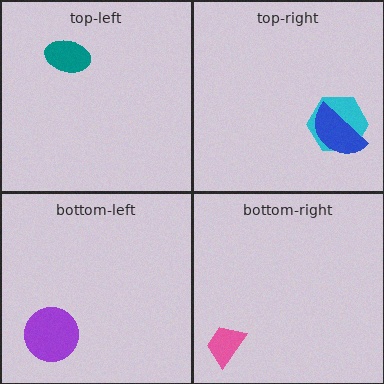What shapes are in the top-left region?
The teal ellipse.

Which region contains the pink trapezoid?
The bottom-right region.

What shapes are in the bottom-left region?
The purple circle.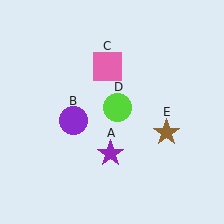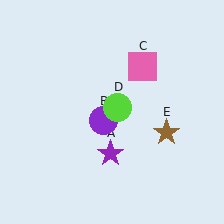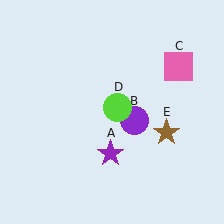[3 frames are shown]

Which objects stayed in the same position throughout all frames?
Purple star (object A) and lime circle (object D) and brown star (object E) remained stationary.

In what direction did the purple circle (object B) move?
The purple circle (object B) moved right.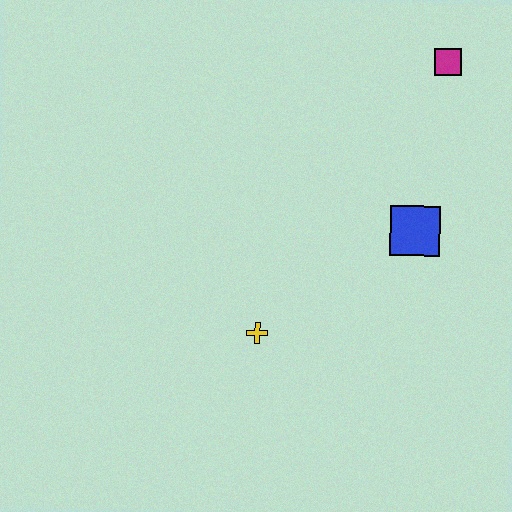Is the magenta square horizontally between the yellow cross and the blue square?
No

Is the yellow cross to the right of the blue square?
No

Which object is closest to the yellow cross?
The blue square is closest to the yellow cross.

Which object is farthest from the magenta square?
The yellow cross is farthest from the magenta square.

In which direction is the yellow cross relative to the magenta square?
The yellow cross is below the magenta square.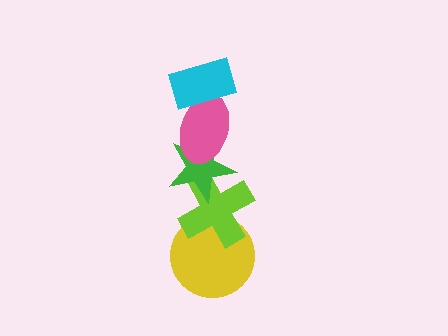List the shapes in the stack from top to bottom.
From top to bottom: the cyan rectangle, the pink ellipse, the green star, the lime cross, the yellow circle.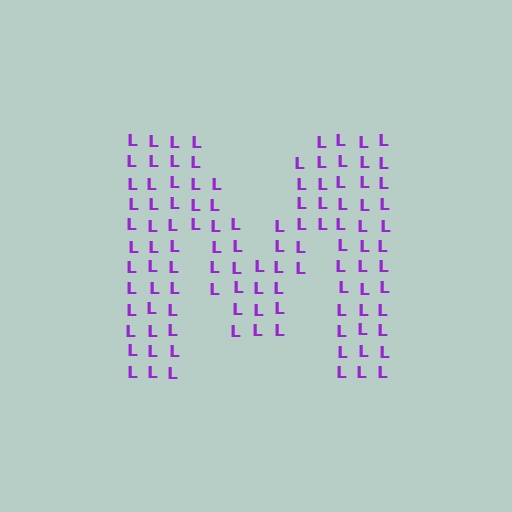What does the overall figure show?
The overall figure shows the letter M.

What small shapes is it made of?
It is made of small letter L's.